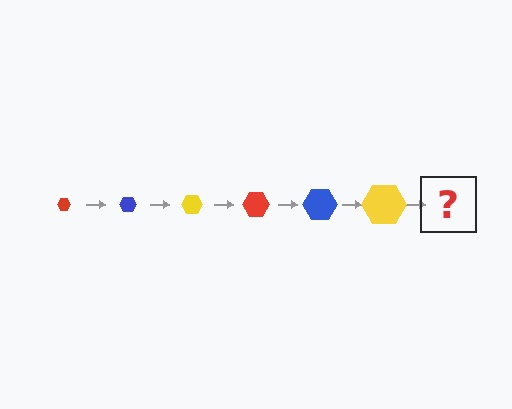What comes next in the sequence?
The next element should be a red hexagon, larger than the previous one.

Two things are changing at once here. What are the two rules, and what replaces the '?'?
The two rules are that the hexagon grows larger each step and the color cycles through red, blue, and yellow. The '?' should be a red hexagon, larger than the previous one.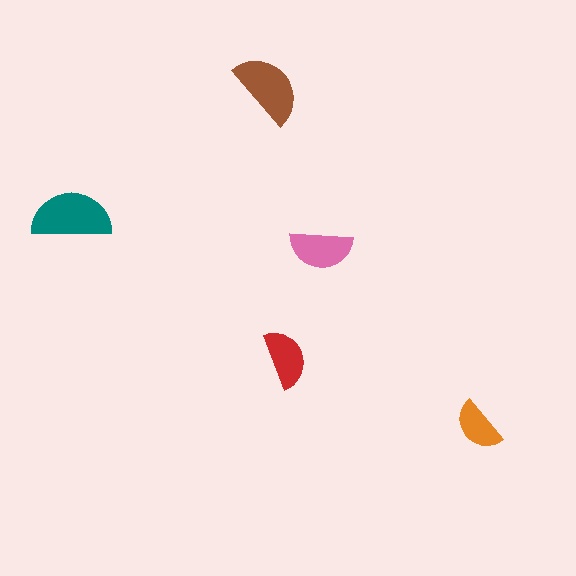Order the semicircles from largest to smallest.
the teal one, the brown one, the pink one, the red one, the orange one.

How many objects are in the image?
There are 5 objects in the image.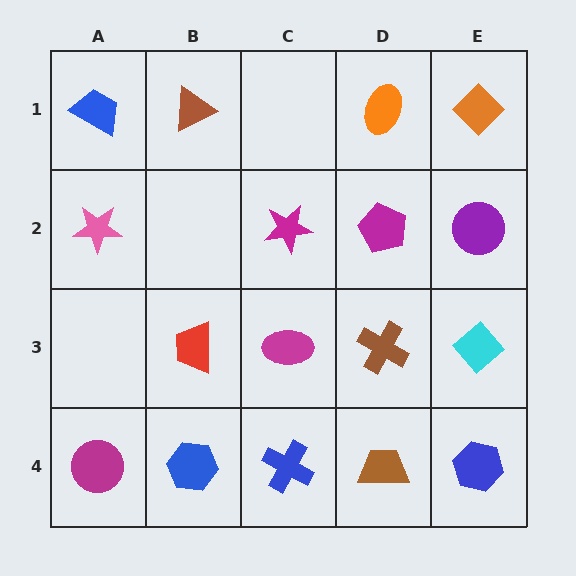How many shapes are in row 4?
5 shapes.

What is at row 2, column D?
A magenta pentagon.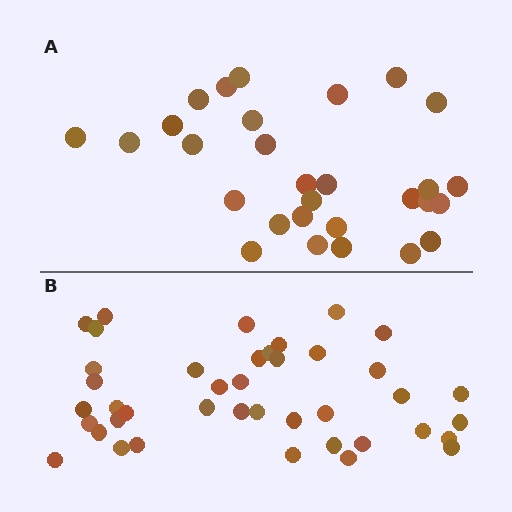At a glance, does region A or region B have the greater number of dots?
Region B (the bottom region) has more dots.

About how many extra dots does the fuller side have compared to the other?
Region B has roughly 12 or so more dots than region A.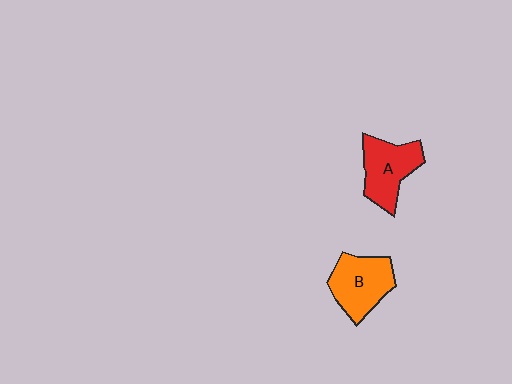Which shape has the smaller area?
Shape A (red).